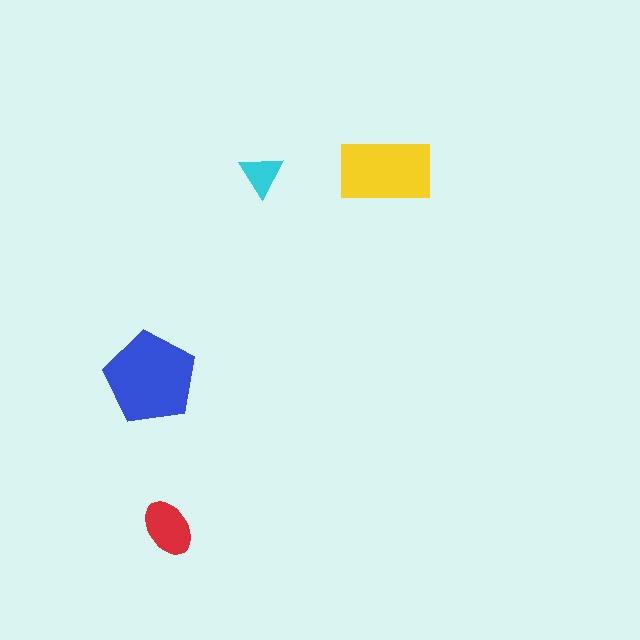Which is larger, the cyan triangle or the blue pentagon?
The blue pentagon.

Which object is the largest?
The blue pentagon.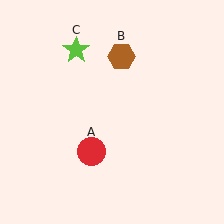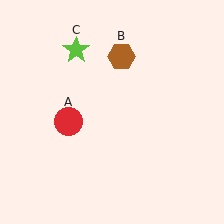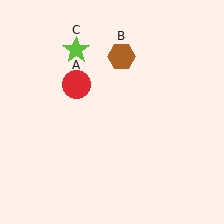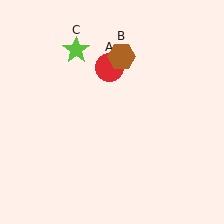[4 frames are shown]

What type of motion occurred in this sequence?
The red circle (object A) rotated clockwise around the center of the scene.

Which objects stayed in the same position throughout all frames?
Brown hexagon (object B) and lime star (object C) remained stationary.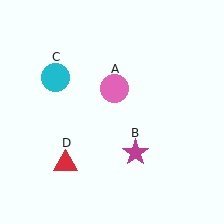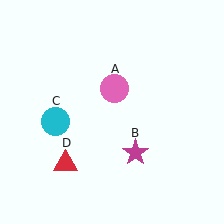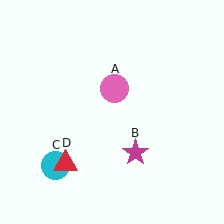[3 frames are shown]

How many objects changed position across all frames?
1 object changed position: cyan circle (object C).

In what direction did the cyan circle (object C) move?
The cyan circle (object C) moved down.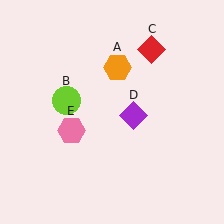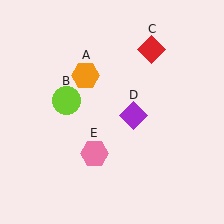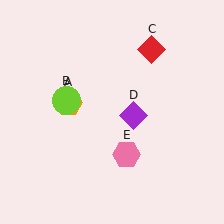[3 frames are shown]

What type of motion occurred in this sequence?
The orange hexagon (object A), pink hexagon (object E) rotated counterclockwise around the center of the scene.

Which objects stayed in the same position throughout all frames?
Lime circle (object B) and red diamond (object C) and purple diamond (object D) remained stationary.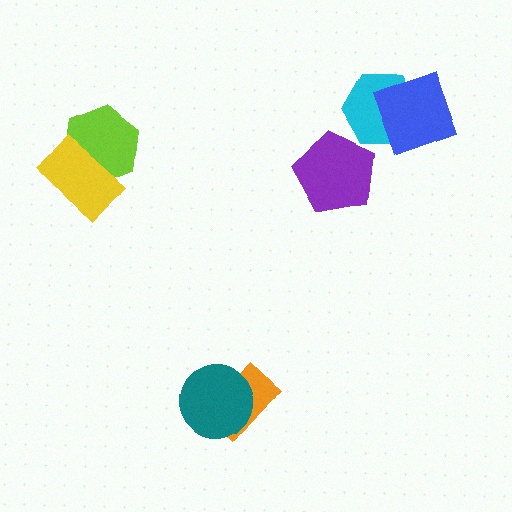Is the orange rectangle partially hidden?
Yes, it is partially covered by another shape.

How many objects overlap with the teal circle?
1 object overlaps with the teal circle.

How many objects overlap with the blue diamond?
1 object overlaps with the blue diamond.